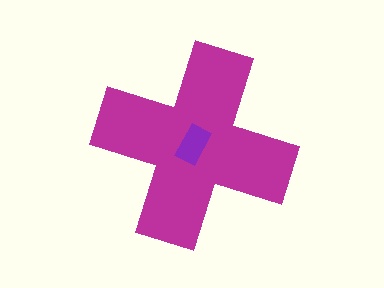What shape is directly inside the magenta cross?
The purple rectangle.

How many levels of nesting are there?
2.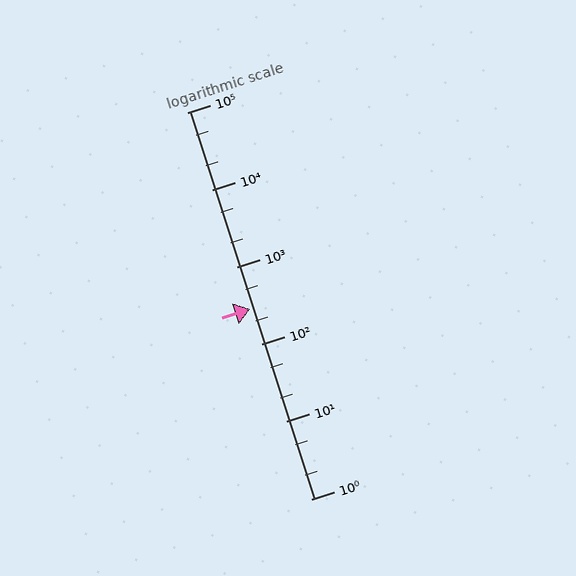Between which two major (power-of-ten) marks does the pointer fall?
The pointer is between 100 and 1000.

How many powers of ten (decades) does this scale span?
The scale spans 5 decades, from 1 to 100000.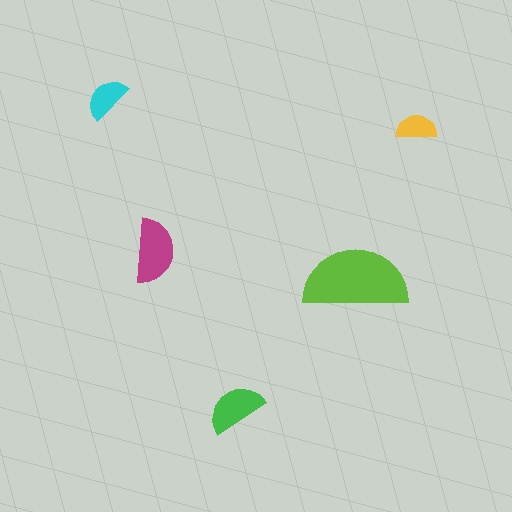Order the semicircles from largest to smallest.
the lime one, the magenta one, the green one, the cyan one, the yellow one.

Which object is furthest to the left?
The cyan semicircle is leftmost.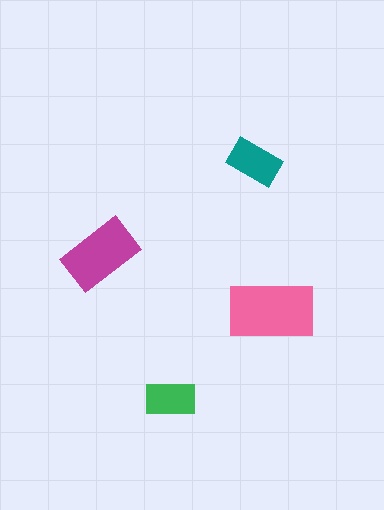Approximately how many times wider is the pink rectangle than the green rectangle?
About 1.5 times wider.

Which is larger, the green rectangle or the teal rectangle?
The teal one.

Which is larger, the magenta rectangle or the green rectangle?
The magenta one.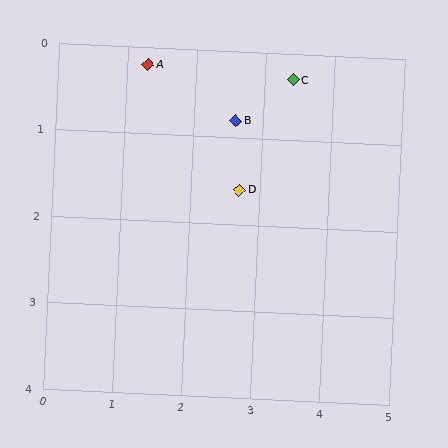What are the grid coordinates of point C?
Point C is at approximately (3.4, 0.3).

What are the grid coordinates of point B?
Point B is at approximately (2.6, 0.8).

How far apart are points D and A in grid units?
Points D and A are about 2.0 grid units apart.